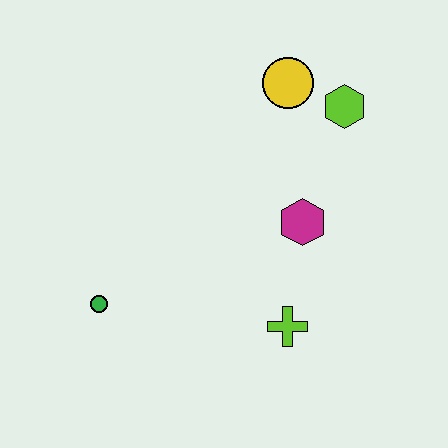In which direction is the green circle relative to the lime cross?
The green circle is to the left of the lime cross.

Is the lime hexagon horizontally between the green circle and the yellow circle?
No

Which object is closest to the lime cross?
The magenta hexagon is closest to the lime cross.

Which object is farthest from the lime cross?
The yellow circle is farthest from the lime cross.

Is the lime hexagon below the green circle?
No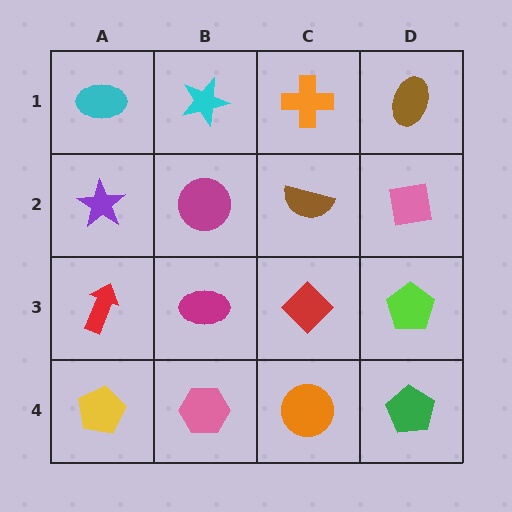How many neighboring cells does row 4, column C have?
3.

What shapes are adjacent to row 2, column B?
A cyan star (row 1, column B), a magenta ellipse (row 3, column B), a purple star (row 2, column A), a brown semicircle (row 2, column C).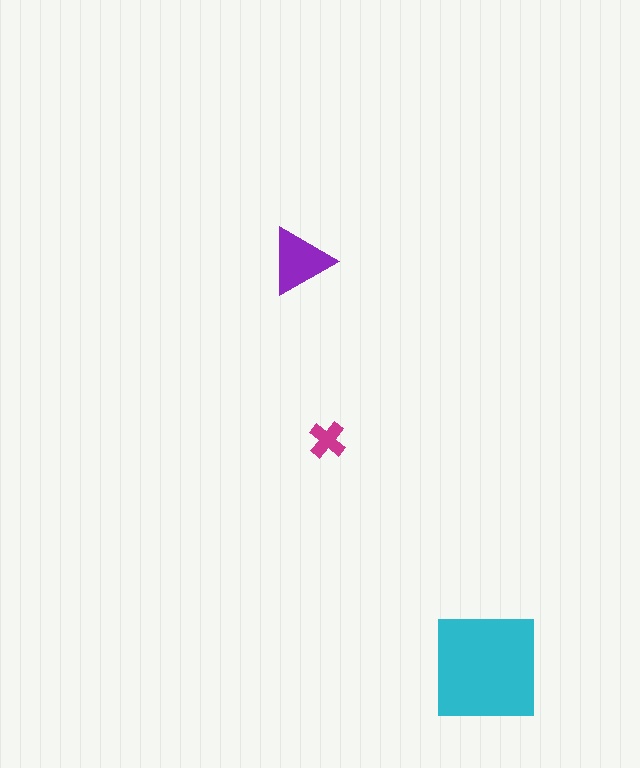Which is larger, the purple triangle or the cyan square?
The cyan square.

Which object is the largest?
The cyan square.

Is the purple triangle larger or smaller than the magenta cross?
Larger.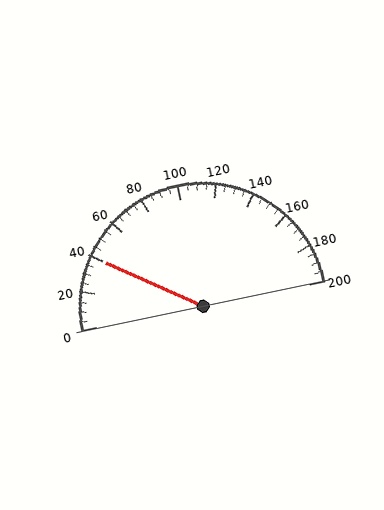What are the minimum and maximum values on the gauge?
The gauge ranges from 0 to 200.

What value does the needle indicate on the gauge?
The needle indicates approximately 40.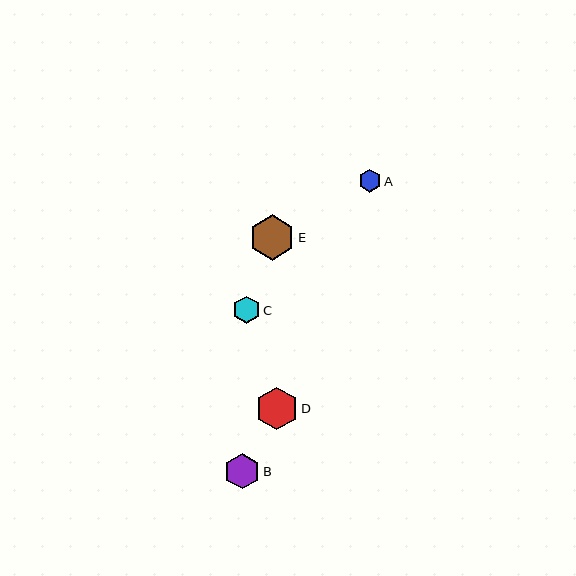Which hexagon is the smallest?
Hexagon A is the smallest with a size of approximately 23 pixels.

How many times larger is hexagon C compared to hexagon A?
Hexagon C is approximately 1.2 times the size of hexagon A.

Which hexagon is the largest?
Hexagon E is the largest with a size of approximately 45 pixels.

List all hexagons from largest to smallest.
From largest to smallest: E, D, B, C, A.